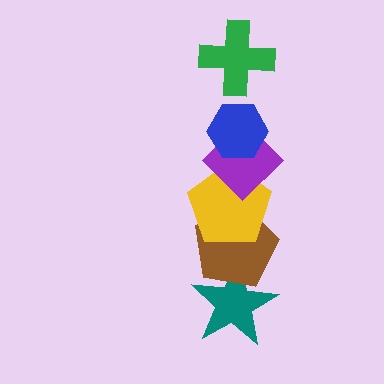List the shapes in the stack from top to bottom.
From top to bottom: the green cross, the blue hexagon, the purple diamond, the yellow pentagon, the brown pentagon, the teal star.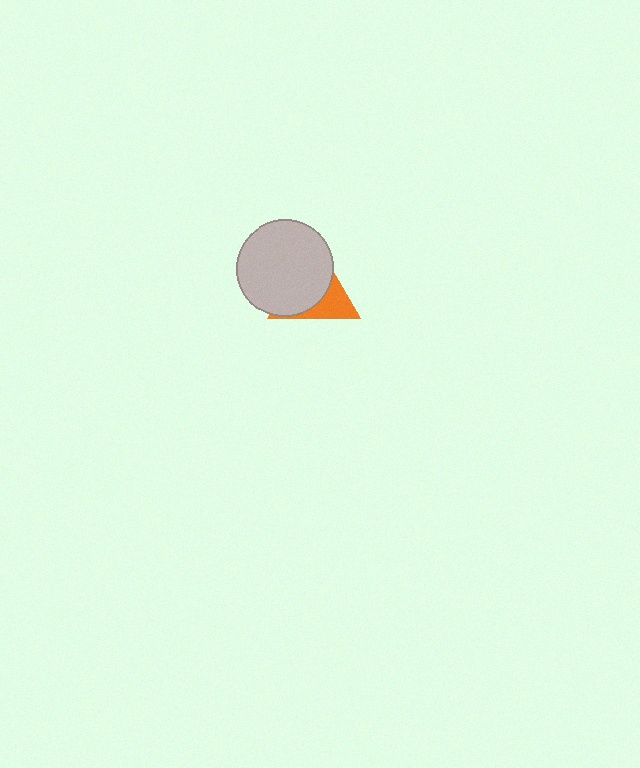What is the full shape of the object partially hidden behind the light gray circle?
The partially hidden object is an orange triangle.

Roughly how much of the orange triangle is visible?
A small part of it is visible (roughly 35%).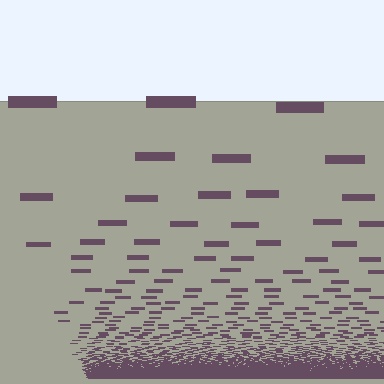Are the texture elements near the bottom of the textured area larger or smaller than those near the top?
Smaller. The gradient is inverted — elements near the bottom are smaller and denser.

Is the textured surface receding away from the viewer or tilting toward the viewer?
The surface appears to tilt toward the viewer. Texture elements get larger and sparser toward the top.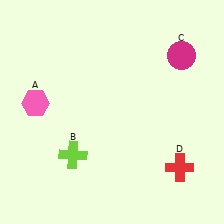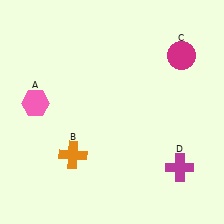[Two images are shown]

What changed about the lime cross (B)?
In Image 1, B is lime. In Image 2, it changed to orange.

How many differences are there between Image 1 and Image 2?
There are 2 differences between the two images.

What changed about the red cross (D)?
In Image 1, D is red. In Image 2, it changed to magenta.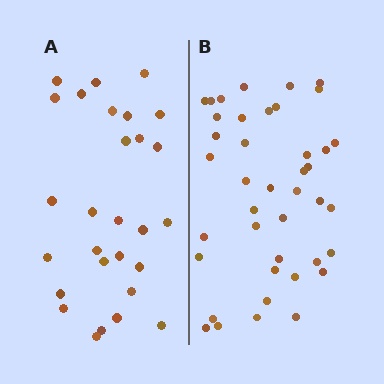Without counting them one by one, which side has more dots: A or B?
Region B (the right region) has more dots.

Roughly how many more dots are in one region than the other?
Region B has approximately 15 more dots than region A.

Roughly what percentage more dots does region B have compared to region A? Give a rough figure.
About 45% more.